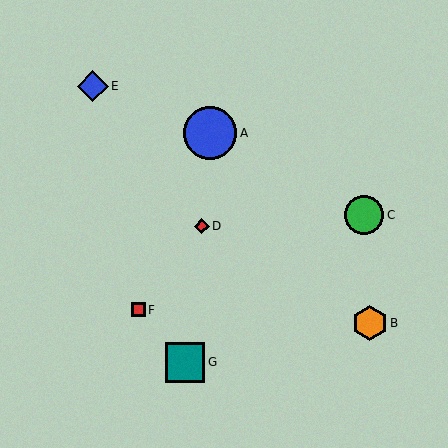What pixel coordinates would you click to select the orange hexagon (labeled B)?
Click at (370, 323) to select the orange hexagon B.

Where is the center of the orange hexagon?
The center of the orange hexagon is at (370, 323).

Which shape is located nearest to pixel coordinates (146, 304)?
The red square (labeled F) at (138, 310) is nearest to that location.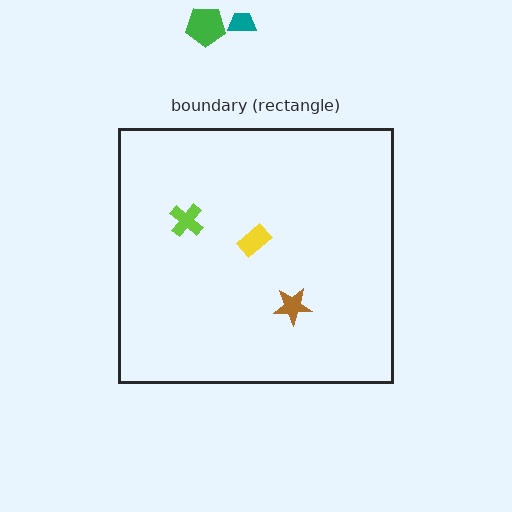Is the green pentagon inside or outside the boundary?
Outside.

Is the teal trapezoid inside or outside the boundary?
Outside.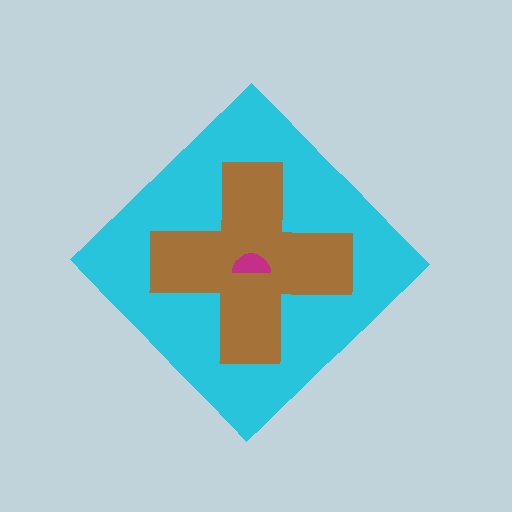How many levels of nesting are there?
3.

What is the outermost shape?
The cyan diamond.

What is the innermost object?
The magenta semicircle.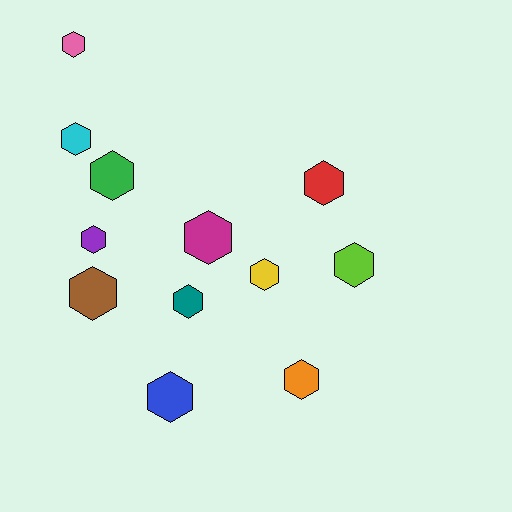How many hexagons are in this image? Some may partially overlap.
There are 12 hexagons.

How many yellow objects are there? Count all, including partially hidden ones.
There is 1 yellow object.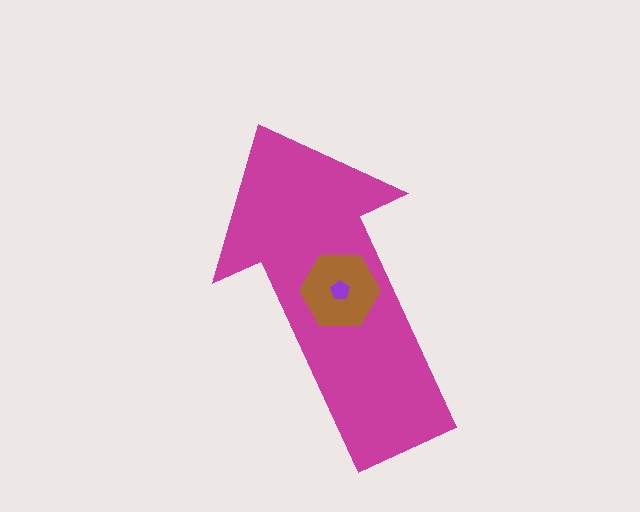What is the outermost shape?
The magenta arrow.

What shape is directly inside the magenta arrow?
The brown hexagon.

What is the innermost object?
The purple pentagon.